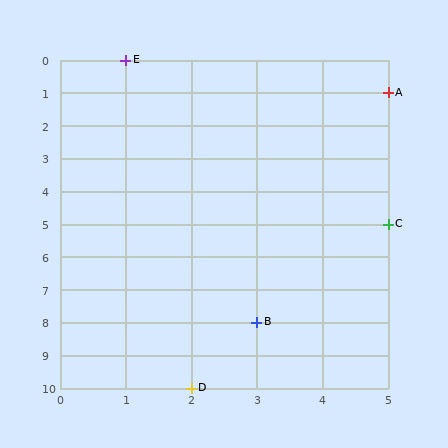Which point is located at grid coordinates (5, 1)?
Point A is at (5, 1).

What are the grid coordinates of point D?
Point D is at grid coordinates (2, 10).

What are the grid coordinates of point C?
Point C is at grid coordinates (5, 5).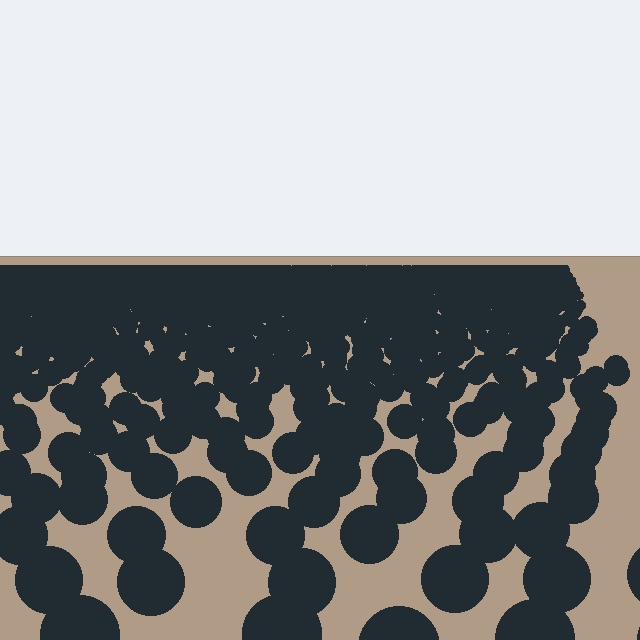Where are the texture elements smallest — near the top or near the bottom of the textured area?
Near the top.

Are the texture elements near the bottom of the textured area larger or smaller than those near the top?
Larger. Near the bottom, elements are closer to the viewer and appear at a bigger on-screen size.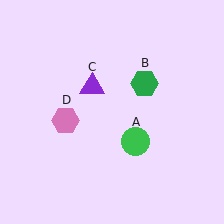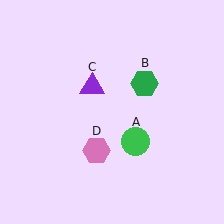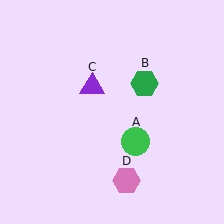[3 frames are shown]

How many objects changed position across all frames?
1 object changed position: pink hexagon (object D).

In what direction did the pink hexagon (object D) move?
The pink hexagon (object D) moved down and to the right.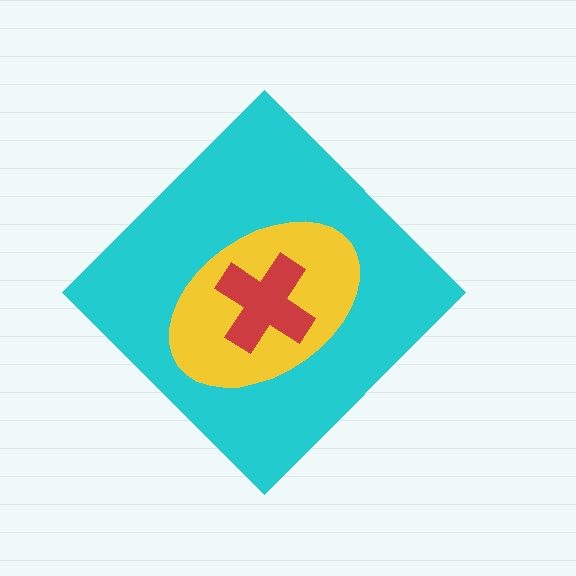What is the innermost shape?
The red cross.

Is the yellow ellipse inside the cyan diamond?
Yes.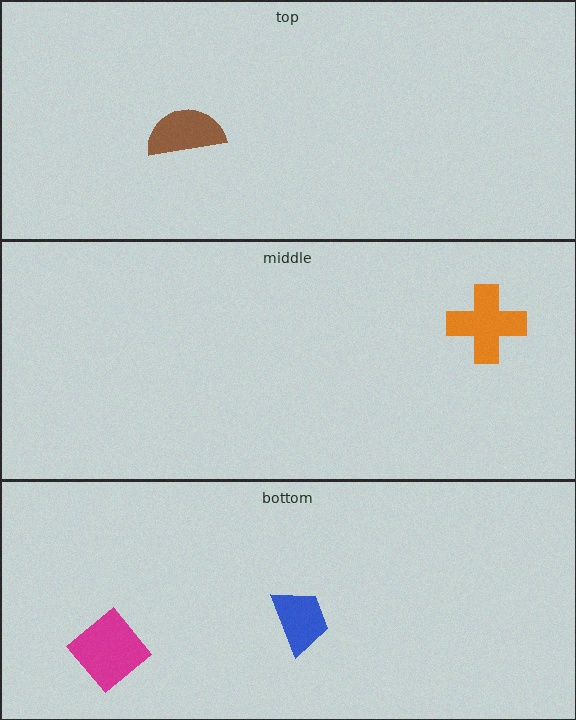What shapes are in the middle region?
The orange cross.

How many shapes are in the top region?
1.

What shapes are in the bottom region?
The magenta diamond, the blue trapezoid.